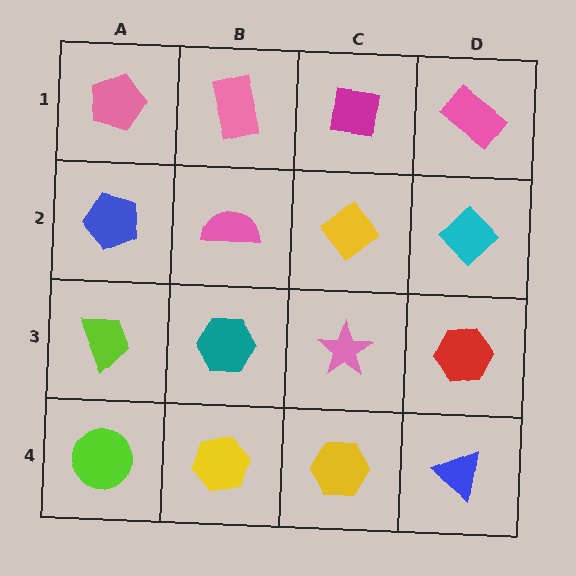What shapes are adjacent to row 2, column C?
A magenta square (row 1, column C), a pink star (row 3, column C), a pink semicircle (row 2, column B), a cyan diamond (row 2, column D).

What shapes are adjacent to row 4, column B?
A teal hexagon (row 3, column B), a lime circle (row 4, column A), a yellow hexagon (row 4, column C).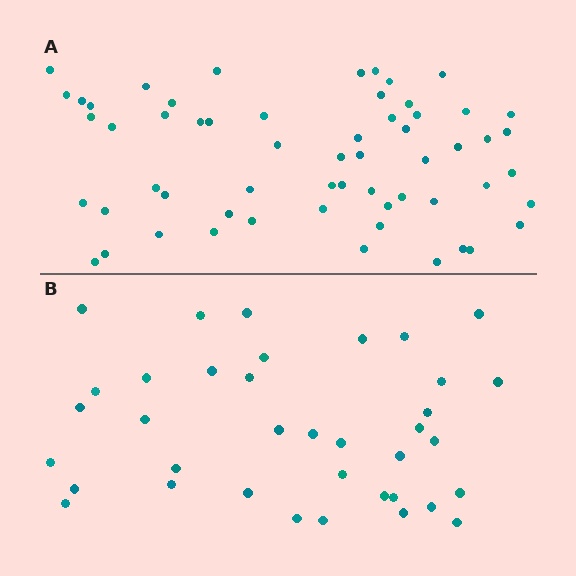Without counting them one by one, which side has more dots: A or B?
Region A (the top region) has more dots.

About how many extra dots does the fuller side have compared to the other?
Region A has approximately 20 more dots than region B.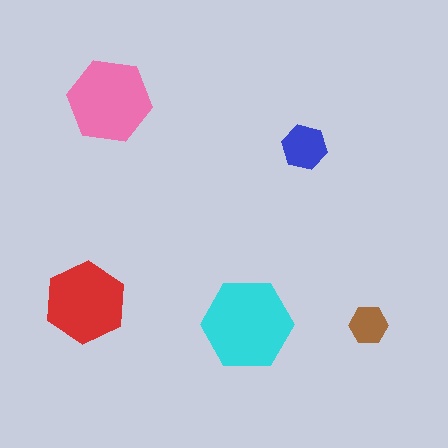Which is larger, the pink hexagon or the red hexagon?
The pink one.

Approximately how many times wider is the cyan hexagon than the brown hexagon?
About 2.5 times wider.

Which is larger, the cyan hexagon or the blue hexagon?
The cyan one.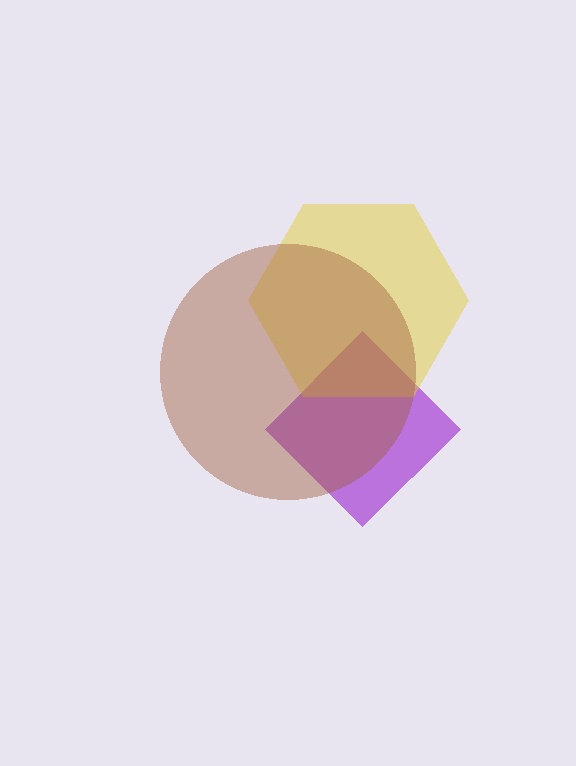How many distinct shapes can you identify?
There are 3 distinct shapes: a purple diamond, a yellow hexagon, a brown circle.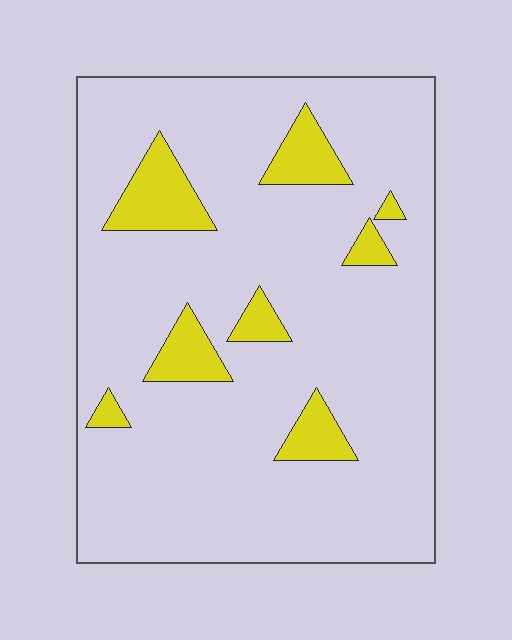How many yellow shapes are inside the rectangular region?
8.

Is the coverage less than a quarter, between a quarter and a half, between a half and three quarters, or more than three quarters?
Less than a quarter.